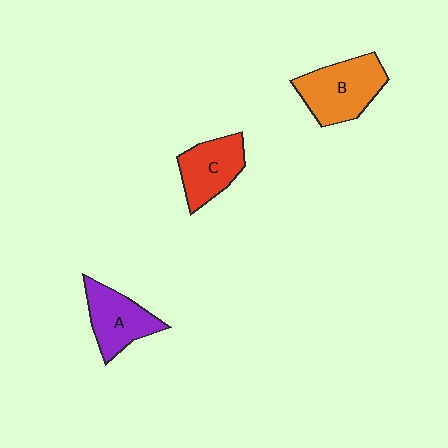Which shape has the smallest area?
Shape C (red).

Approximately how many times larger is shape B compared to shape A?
Approximately 1.2 times.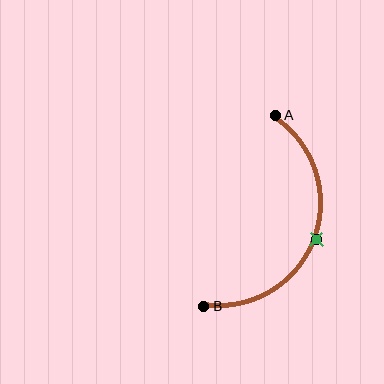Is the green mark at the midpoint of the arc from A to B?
Yes. The green mark lies on the arc at equal arc-length from both A and B — it is the arc midpoint.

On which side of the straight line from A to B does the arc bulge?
The arc bulges to the right of the straight line connecting A and B.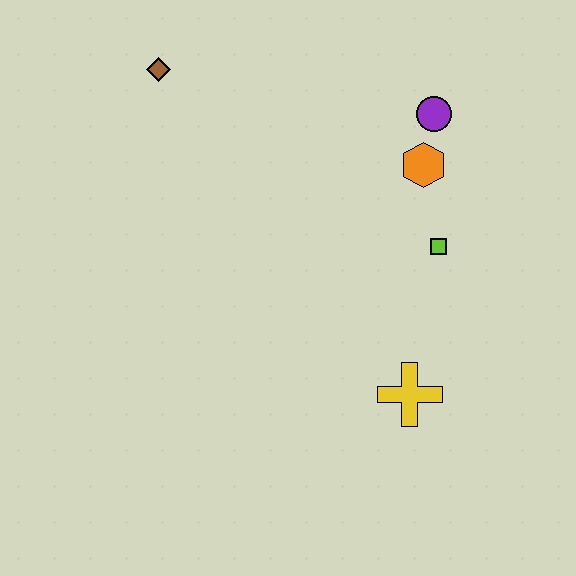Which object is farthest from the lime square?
The brown diamond is farthest from the lime square.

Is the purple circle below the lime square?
No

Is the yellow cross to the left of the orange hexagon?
Yes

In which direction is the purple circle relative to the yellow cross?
The purple circle is above the yellow cross.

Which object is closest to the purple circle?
The orange hexagon is closest to the purple circle.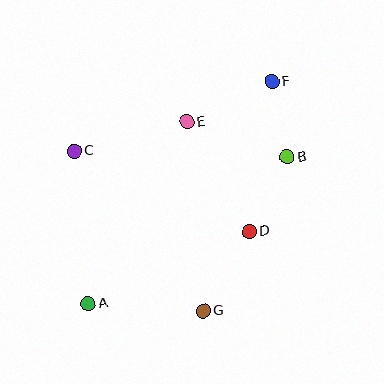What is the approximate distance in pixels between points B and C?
The distance between B and C is approximately 213 pixels.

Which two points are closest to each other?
Points B and F are closest to each other.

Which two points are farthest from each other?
Points A and F are farthest from each other.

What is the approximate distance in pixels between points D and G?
The distance between D and G is approximately 92 pixels.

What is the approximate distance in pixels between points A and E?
The distance between A and E is approximately 207 pixels.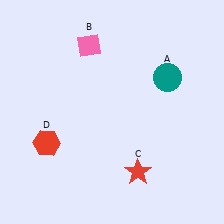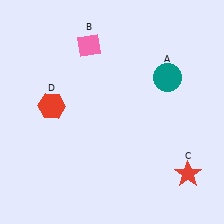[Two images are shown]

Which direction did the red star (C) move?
The red star (C) moved right.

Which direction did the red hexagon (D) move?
The red hexagon (D) moved up.